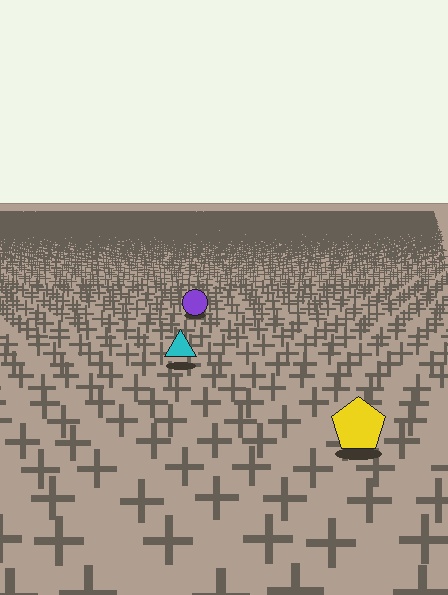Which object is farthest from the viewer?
The purple circle is farthest from the viewer. It appears smaller and the ground texture around it is denser.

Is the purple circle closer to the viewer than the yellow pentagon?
No. The yellow pentagon is closer — you can tell from the texture gradient: the ground texture is coarser near it.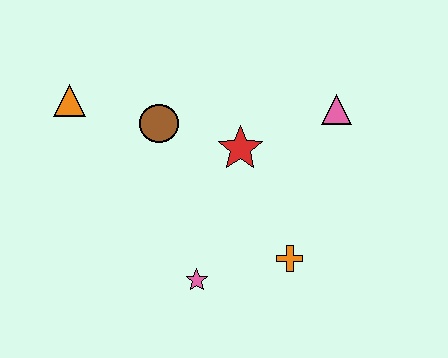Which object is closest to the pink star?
The orange cross is closest to the pink star.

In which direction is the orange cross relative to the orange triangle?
The orange cross is to the right of the orange triangle.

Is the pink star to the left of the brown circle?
No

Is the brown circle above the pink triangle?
No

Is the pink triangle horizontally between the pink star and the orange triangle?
No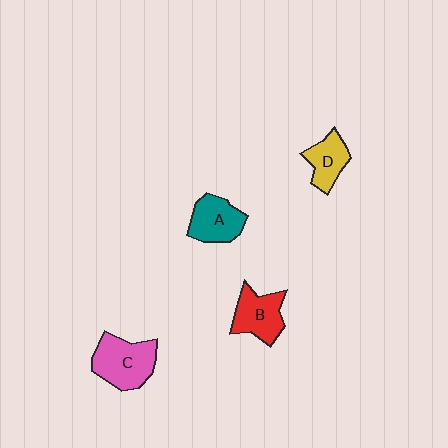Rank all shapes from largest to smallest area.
From largest to smallest: C (pink), B (red), A (teal), D (yellow).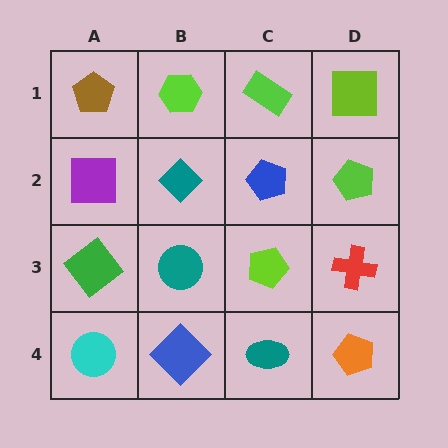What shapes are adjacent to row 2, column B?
A lime hexagon (row 1, column B), a teal circle (row 3, column B), a purple square (row 2, column A), a blue pentagon (row 2, column C).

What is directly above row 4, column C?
A lime pentagon.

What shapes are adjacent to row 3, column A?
A purple square (row 2, column A), a cyan circle (row 4, column A), a teal circle (row 3, column B).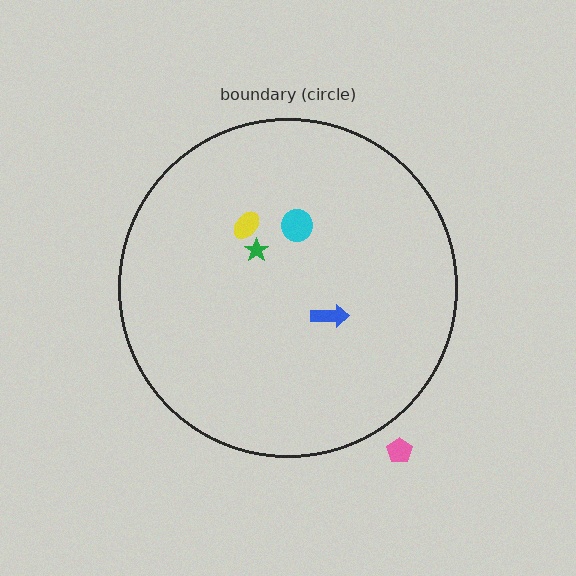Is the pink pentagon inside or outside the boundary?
Outside.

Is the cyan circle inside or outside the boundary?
Inside.